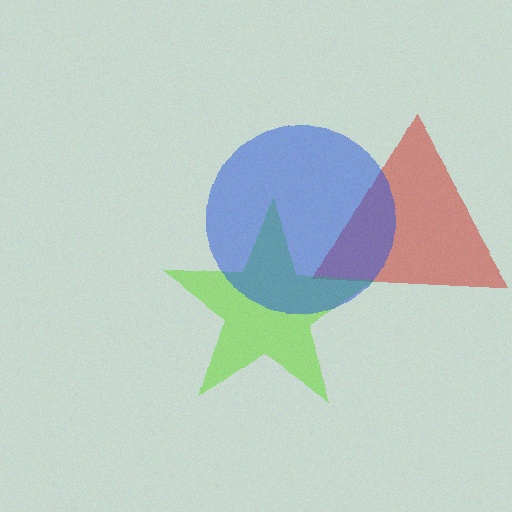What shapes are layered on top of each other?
The layered shapes are: a red triangle, a lime star, a blue circle.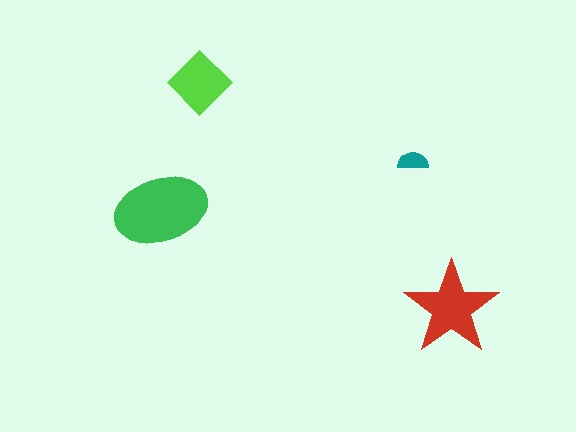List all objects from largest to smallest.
The green ellipse, the red star, the lime diamond, the teal semicircle.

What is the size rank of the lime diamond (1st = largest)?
3rd.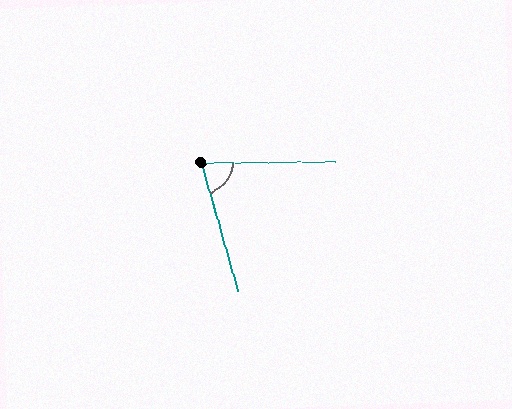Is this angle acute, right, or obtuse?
It is acute.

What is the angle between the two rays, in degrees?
Approximately 75 degrees.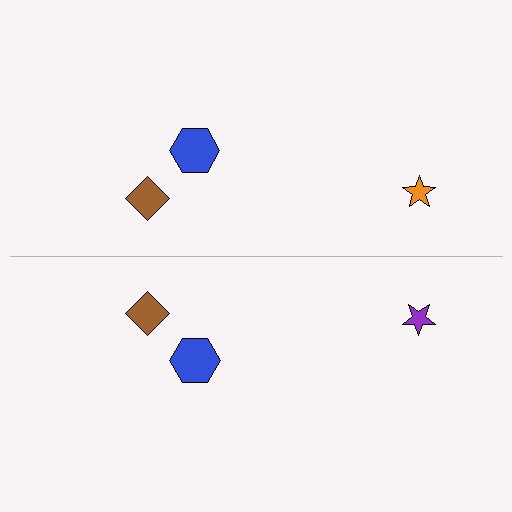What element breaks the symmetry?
The purple star on the bottom side breaks the symmetry — its mirror counterpart is orange.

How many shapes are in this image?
There are 6 shapes in this image.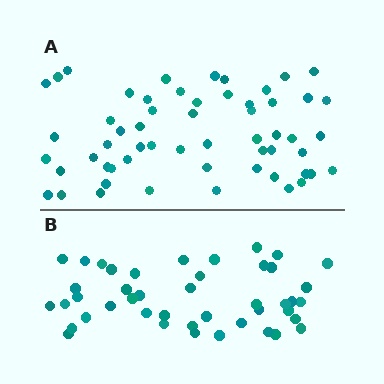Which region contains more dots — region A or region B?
Region A (the top region) has more dots.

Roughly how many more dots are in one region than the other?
Region A has approximately 15 more dots than region B.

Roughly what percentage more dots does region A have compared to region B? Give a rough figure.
About 30% more.